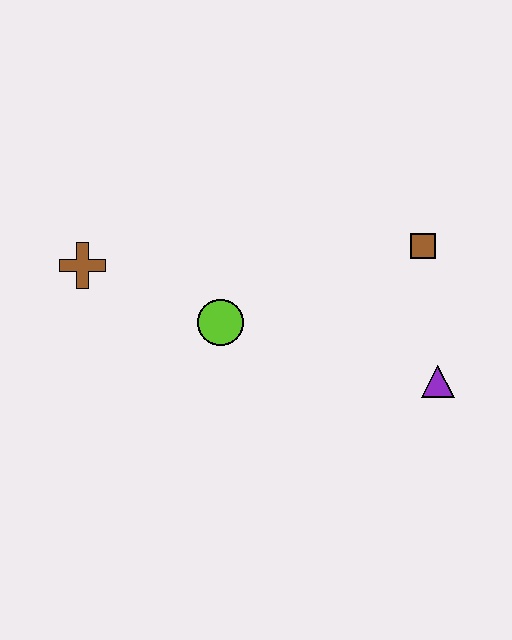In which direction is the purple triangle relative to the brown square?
The purple triangle is below the brown square.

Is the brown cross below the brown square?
Yes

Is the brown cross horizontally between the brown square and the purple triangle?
No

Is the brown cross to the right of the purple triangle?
No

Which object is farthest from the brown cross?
The purple triangle is farthest from the brown cross.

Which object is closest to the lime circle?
The brown cross is closest to the lime circle.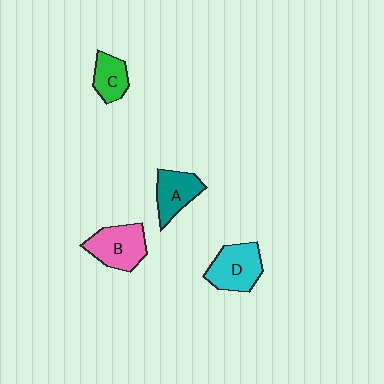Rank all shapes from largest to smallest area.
From largest to smallest: B (pink), D (cyan), A (teal), C (green).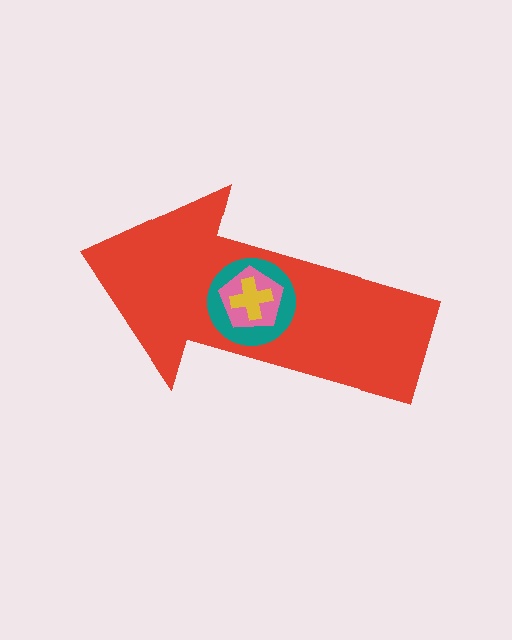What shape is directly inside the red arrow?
The teal circle.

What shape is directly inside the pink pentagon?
The yellow cross.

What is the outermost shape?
The red arrow.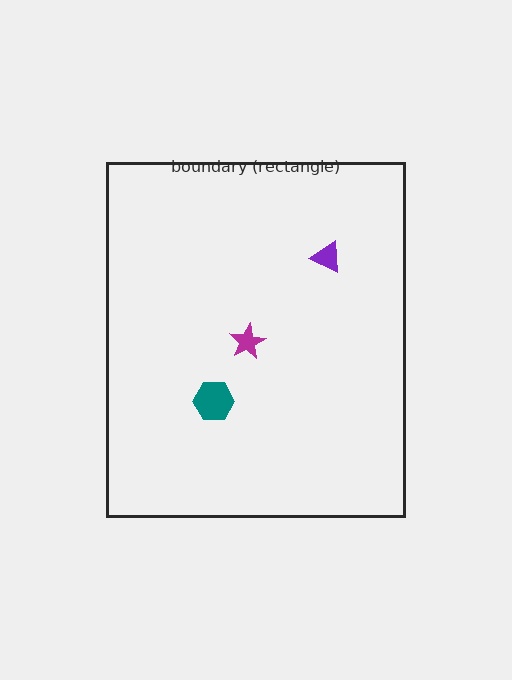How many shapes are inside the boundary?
3 inside, 0 outside.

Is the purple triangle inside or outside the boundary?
Inside.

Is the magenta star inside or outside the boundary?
Inside.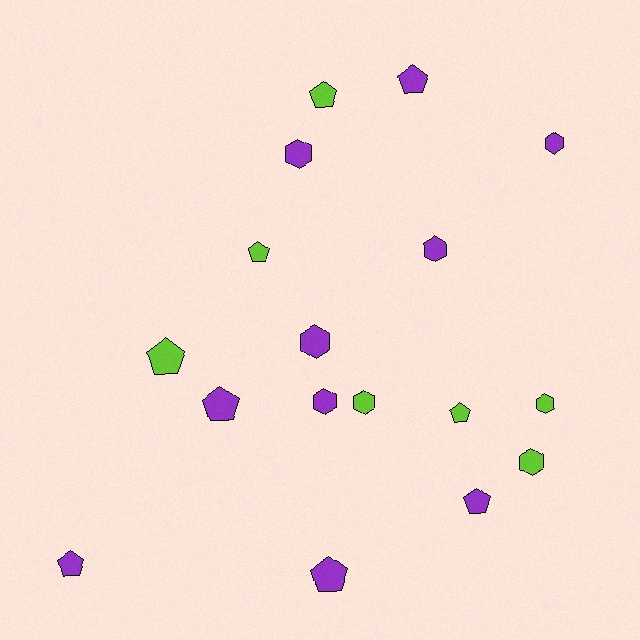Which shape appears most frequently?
Pentagon, with 9 objects.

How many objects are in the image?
There are 17 objects.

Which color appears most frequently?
Purple, with 10 objects.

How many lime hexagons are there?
There are 3 lime hexagons.